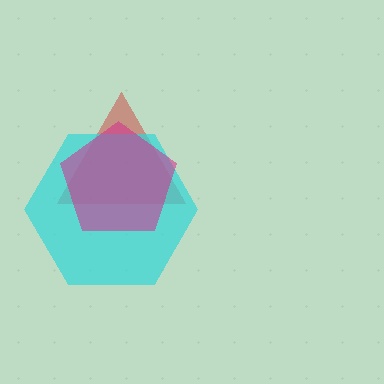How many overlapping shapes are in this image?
There are 3 overlapping shapes in the image.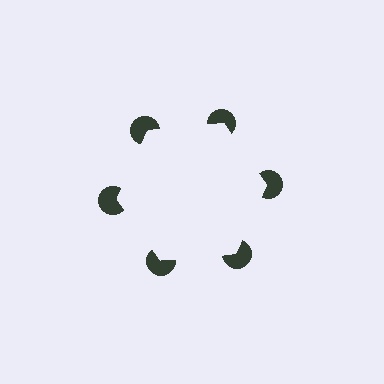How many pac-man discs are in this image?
There are 6 — one at each vertex of the illusory hexagon.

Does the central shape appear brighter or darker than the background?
It typically appears slightly brighter than the background, even though no actual brightness change is drawn.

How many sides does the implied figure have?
6 sides.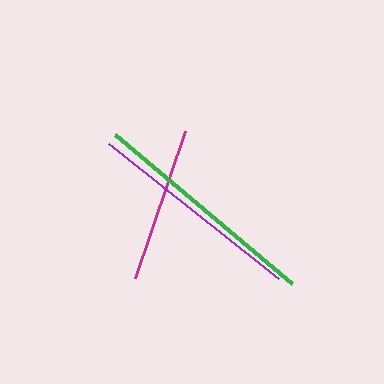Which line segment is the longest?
The green line is the longest at approximately 231 pixels.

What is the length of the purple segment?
The purple segment is approximately 217 pixels long.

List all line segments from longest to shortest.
From longest to shortest: green, purple, magenta.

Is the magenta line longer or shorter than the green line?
The green line is longer than the magenta line.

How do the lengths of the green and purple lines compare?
The green and purple lines are approximately the same length.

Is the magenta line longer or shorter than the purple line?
The purple line is longer than the magenta line.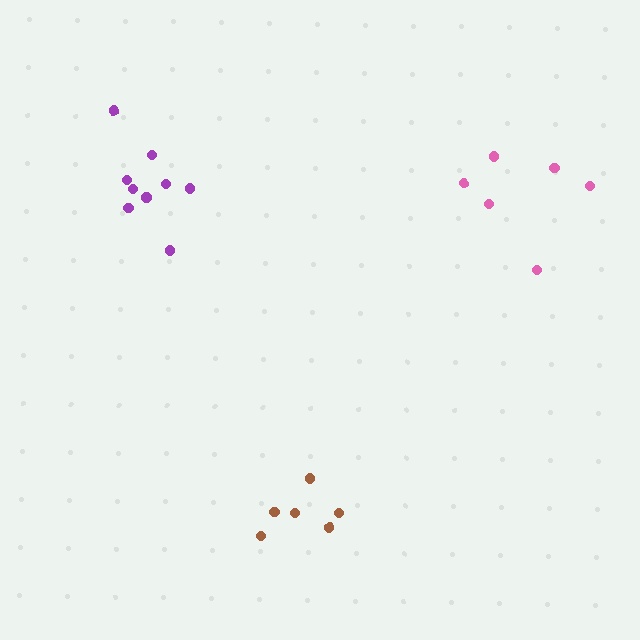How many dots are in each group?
Group 1: 9 dots, Group 2: 6 dots, Group 3: 6 dots (21 total).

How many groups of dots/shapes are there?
There are 3 groups.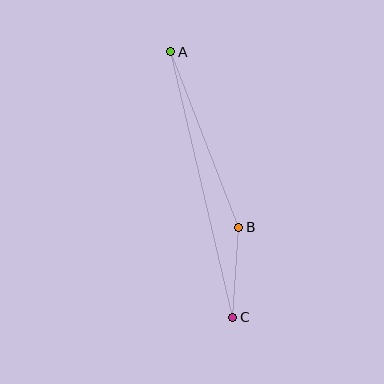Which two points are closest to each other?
Points B and C are closest to each other.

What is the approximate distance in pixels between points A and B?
The distance between A and B is approximately 188 pixels.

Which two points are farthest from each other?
Points A and C are farthest from each other.